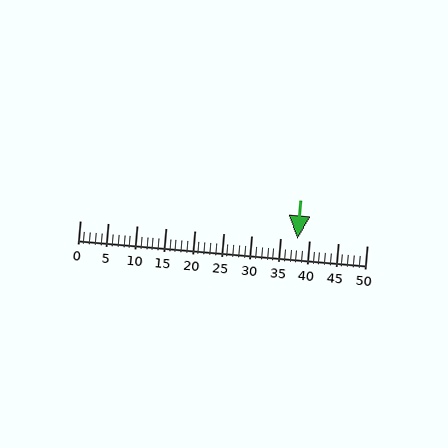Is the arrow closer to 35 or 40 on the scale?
The arrow is closer to 40.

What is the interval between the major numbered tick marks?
The major tick marks are spaced 5 units apart.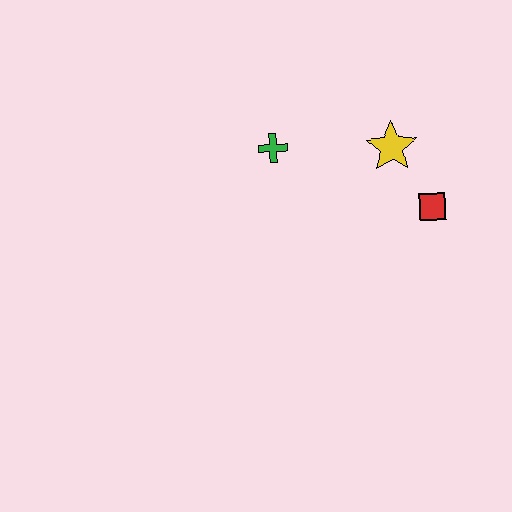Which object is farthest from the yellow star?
The green cross is farthest from the yellow star.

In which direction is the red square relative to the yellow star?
The red square is below the yellow star.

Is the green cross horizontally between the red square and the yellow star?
No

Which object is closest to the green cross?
The yellow star is closest to the green cross.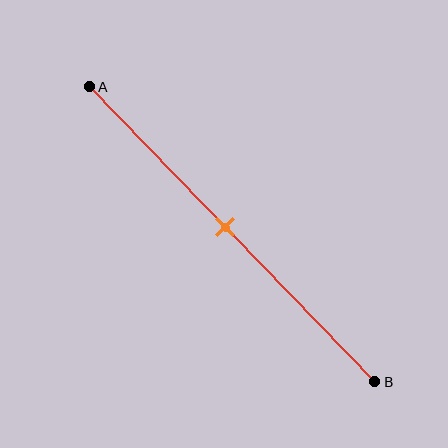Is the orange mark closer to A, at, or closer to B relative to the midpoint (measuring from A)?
The orange mark is approximately at the midpoint of segment AB.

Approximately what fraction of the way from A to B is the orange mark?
The orange mark is approximately 50% of the way from A to B.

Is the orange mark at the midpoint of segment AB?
Yes, the mark is approximately at the midpoint.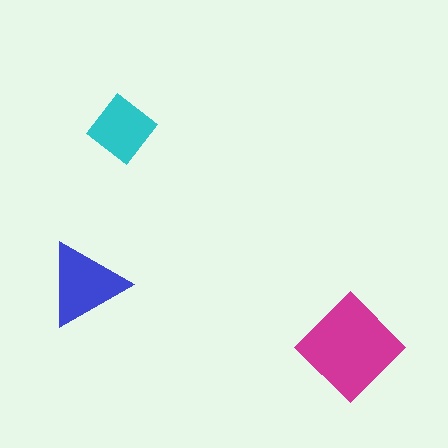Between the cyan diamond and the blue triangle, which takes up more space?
The blue triangle.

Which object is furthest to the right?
The magenta diamond is rightmost.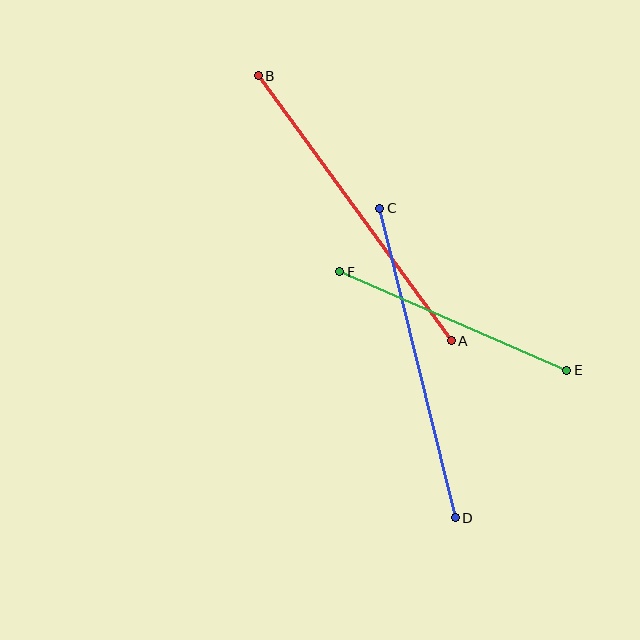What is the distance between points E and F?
The distance is approximately 247 pixels.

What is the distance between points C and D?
The distance is approximately 319 pixels.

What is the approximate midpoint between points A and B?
The midpoint is at approximately (355, 208) pixels.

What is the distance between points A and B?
The distance is approximately 328 pixels.